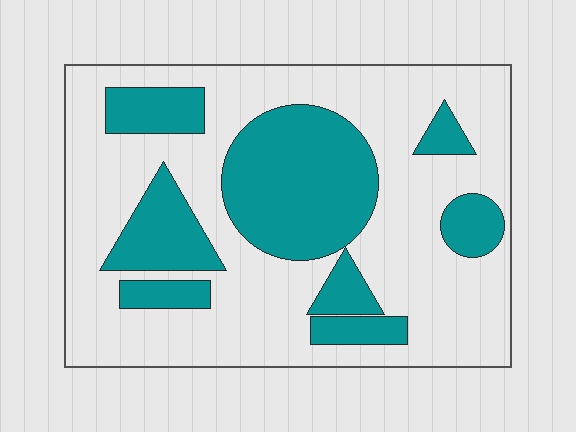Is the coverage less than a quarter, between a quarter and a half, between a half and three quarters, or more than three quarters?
Between a quarter and a half.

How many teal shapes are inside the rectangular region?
8.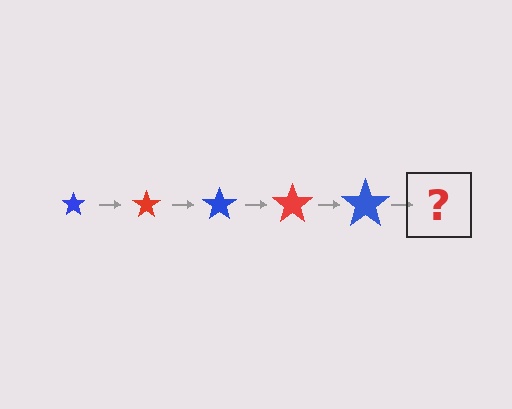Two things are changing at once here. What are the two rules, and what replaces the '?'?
The two rules are that the star grows larger each step and the color cycles through blue and red. The '?' should be a red star, larger than the previous one.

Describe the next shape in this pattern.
It should be a red star, larger than the previous one.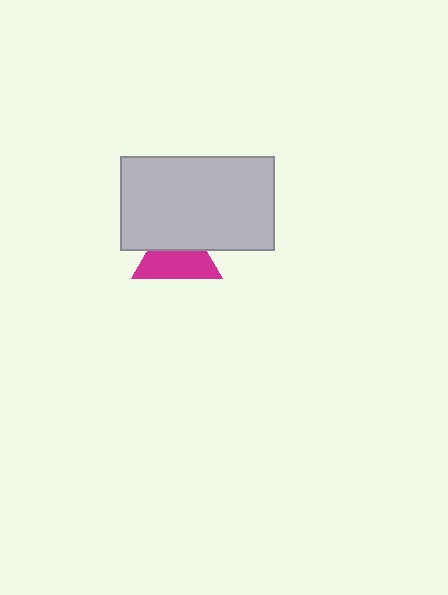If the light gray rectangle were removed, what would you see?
You would see the complete magenta triangle.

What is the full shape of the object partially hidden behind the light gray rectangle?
The partially hidden object is a magenta triangle.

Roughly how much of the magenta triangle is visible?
About half of it is visible (roughly 58%).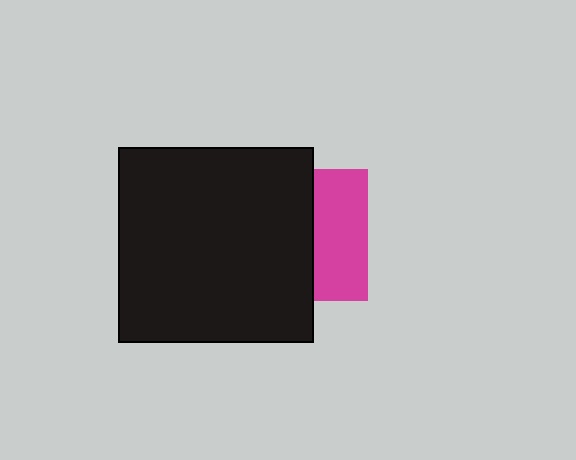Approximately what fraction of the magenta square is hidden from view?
Roughly 59% of the magenta square is hidden behind the black square.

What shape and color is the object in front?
The object in front is a black square.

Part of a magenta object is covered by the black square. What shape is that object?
It is a square.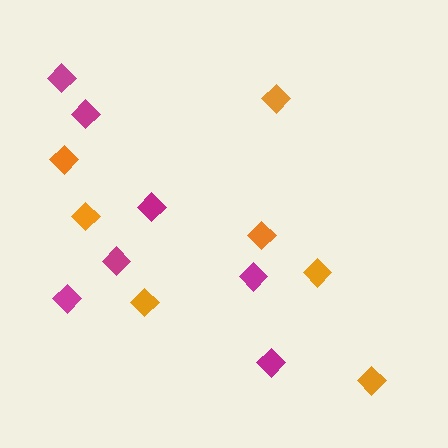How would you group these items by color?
There are 2 groups: one group of magenta diamonds (7) and one group of orange diamonds (7).